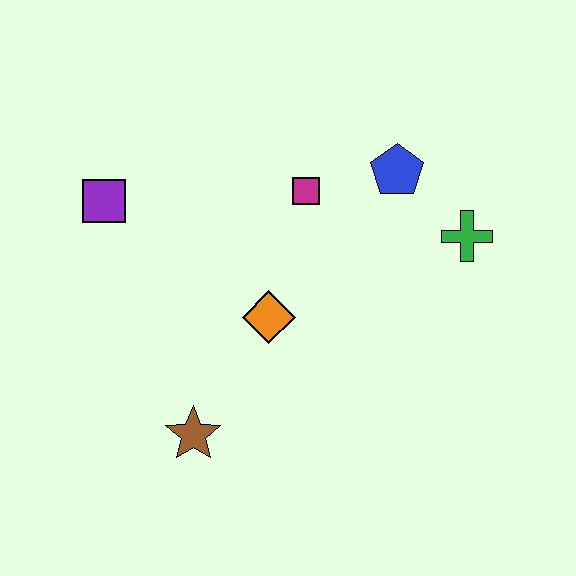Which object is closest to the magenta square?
The blue pentagon is closest to the magenta square.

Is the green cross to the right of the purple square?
Yes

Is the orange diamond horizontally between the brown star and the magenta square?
Yes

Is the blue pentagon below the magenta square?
No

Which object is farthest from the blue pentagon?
The brown star is farthest from the blue pentagon.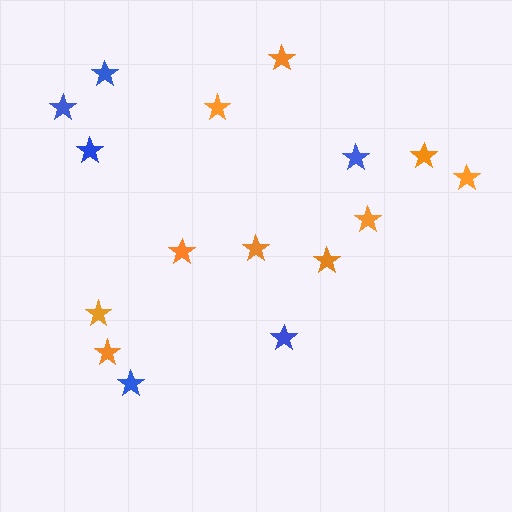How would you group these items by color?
There are 2 groups: one group of blue stars (6) and one group of orange stars (10).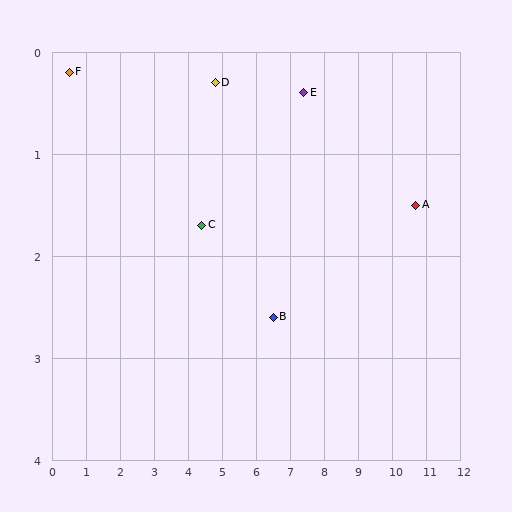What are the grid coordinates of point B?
Point B is at approximately (6.5, 2.6).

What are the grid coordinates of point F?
Point F is at approximately (0.5, 0.2).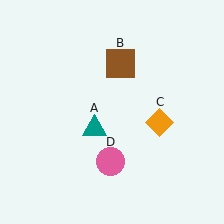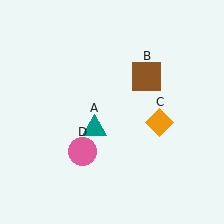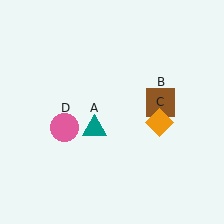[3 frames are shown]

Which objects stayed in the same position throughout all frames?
Teal triangle (object A) and orange diamond (object C) remained stationary.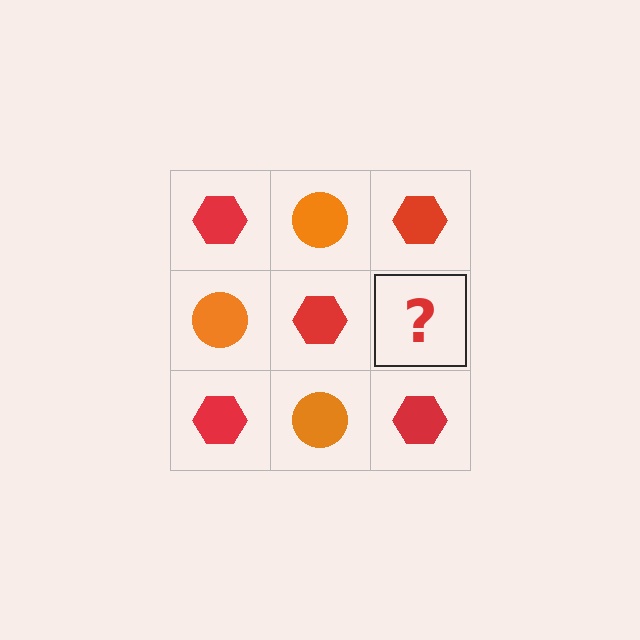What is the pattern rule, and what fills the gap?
The rule is that it alternates red hexagon and orange circle in a checkerboard pattern. The gap should be filled with an orange circle.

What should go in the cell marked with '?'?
The missing cell should contain an orange circle.